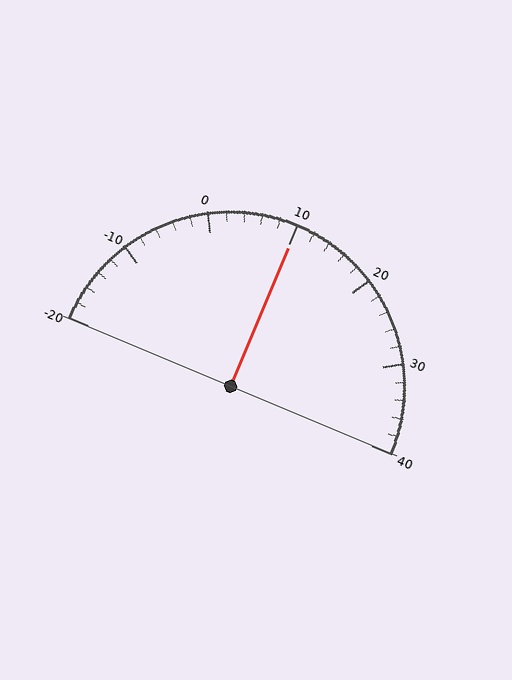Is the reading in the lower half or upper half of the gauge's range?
The reading is in the upper half of the range (-20 to 40).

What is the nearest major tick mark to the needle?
The nearest major tick mark is 10.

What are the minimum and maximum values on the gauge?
The gauge ranges from -20 to 40.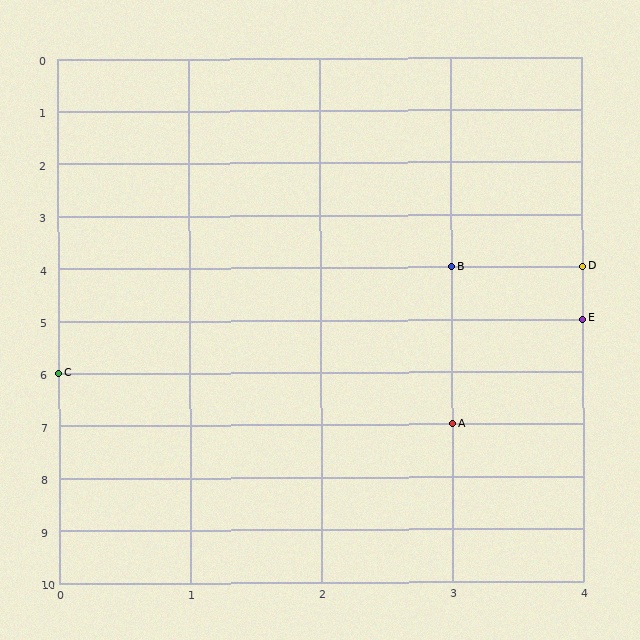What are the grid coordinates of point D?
Point D is at grid coordinates (4, 4).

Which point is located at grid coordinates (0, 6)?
Point C is at (0, 6).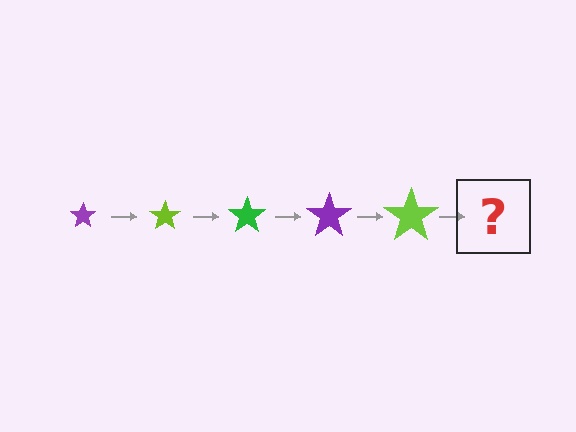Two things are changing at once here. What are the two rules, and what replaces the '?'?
The two rules are that the star grows larger each step and the color cycles through purple, lime, and green. The '?' should be a green star, larger than the previous one.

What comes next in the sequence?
The next element should be a green star, larger than the previous one.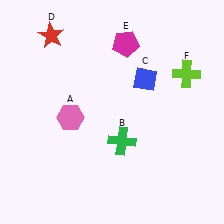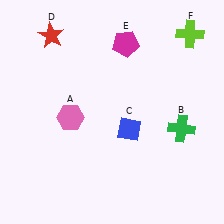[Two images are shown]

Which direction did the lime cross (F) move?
The lime cross (F) moved up.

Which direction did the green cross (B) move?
The green cross (B) moved right.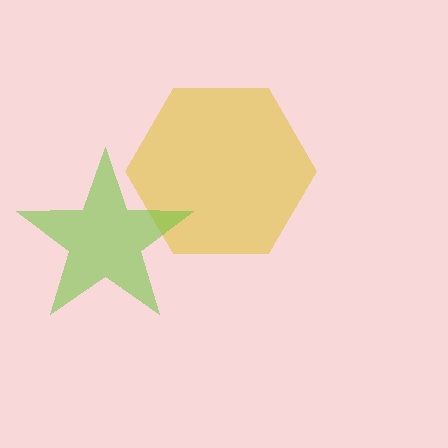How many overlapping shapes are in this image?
There are 2 overlapping shapes in the image.